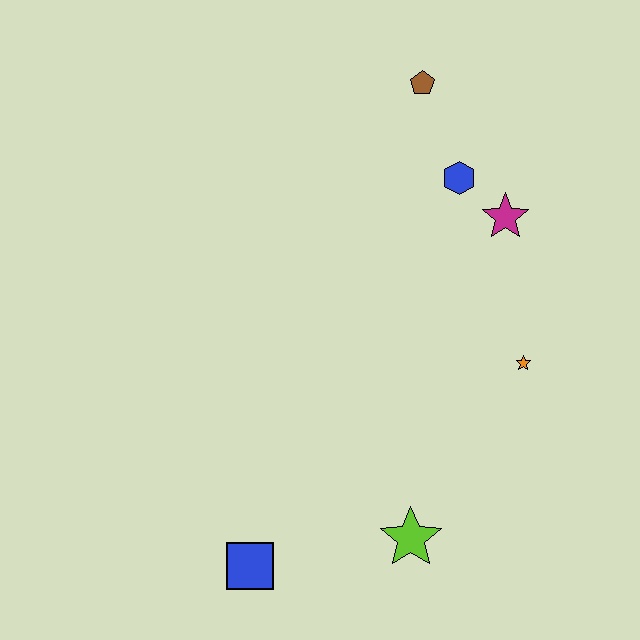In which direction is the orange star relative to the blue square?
The orange star is to the right of the blue square.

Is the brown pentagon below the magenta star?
No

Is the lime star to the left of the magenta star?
Yes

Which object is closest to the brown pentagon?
The blue hexagon is closest to the brown pentagon.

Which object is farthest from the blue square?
The brown pentagon is farthest from the blue square.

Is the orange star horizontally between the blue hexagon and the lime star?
No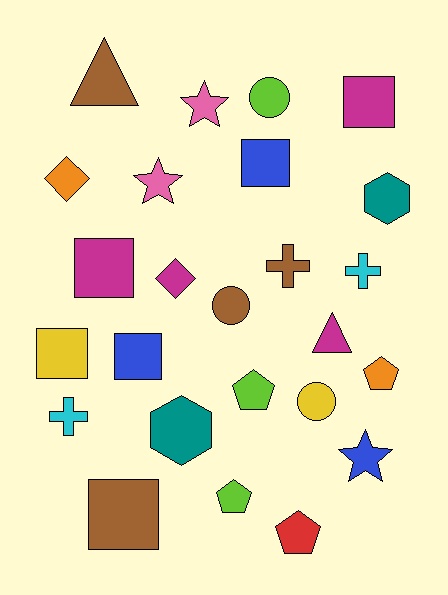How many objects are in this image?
There are 25 objects.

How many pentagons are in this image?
There are 4 pentagons.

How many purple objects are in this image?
There are no purple objects.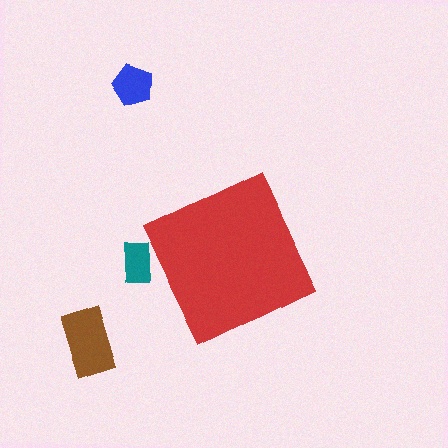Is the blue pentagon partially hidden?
No, the blue pentagon is fully visible.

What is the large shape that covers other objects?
A red diamond.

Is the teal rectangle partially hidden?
Yes, the teal rectangle is partially hidden behind the red diamond.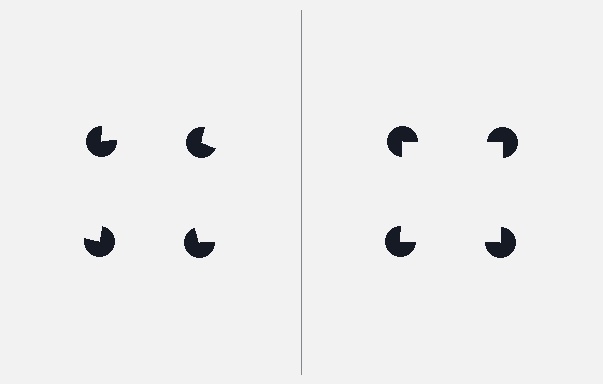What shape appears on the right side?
An illusory square.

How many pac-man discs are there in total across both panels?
8 — 4 on each side.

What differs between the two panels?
The pac-man discs are positioned identically on both sides; only the wedge orientations differ. On the right they align to a square; on the left they are misaligned.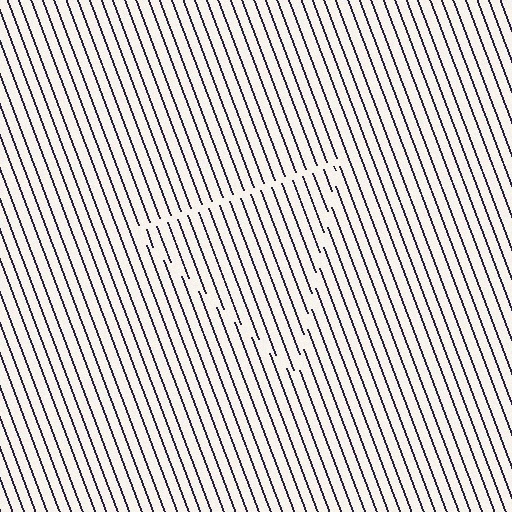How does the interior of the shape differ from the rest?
The interior of the shape contains the same grating, shifted by half a period — the contour is defined by the phase discontinuity where line-ends from the inner and outer gratings abut.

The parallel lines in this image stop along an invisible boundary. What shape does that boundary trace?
An illusory triangle. The interior of the shape contains the same grating, shifted by half a period — the contour is defined by the phase discontinuity where line-ends from the inner and outer gratings abut.